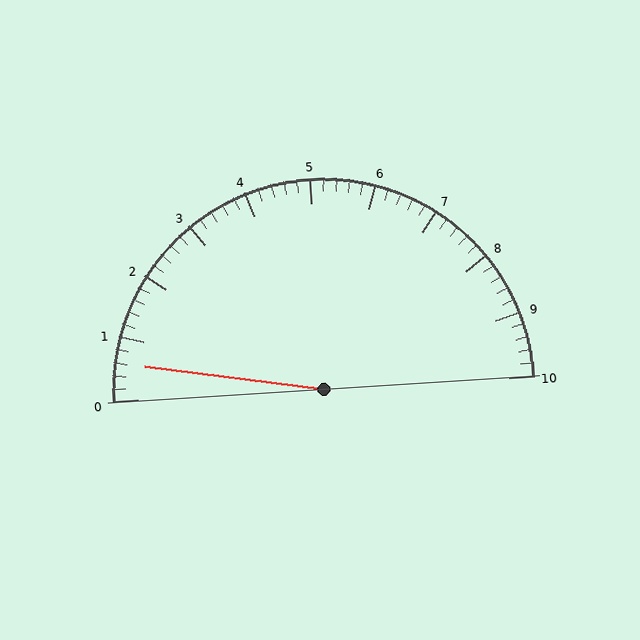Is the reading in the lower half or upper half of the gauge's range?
The reading is in the lower half of the range (0 to 10).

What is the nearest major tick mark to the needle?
The nearest major tick mark is 1.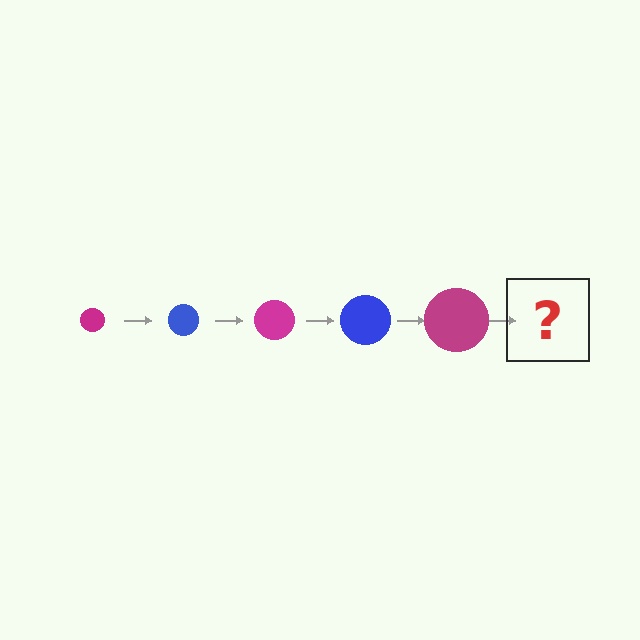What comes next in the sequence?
The next element should be a blue circle, larger than the previous one.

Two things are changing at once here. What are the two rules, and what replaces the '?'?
The two rules are that the circle grows larger each step and the color cycles through magenta and blue. The '?' should be a blue circle, larger than the previous one.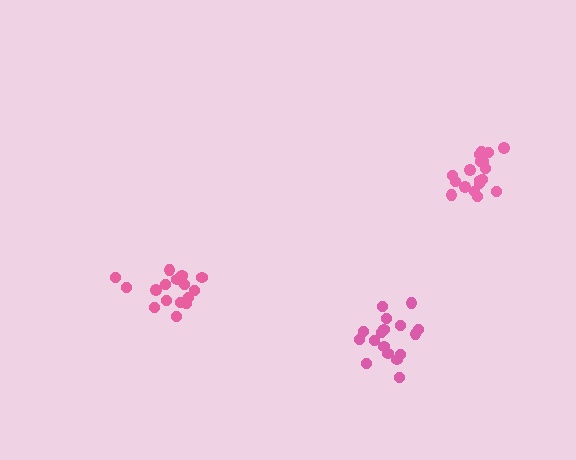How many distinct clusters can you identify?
There are 3 distinct clusters.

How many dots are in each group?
Group 1: 17 dots, Group 2: 16 dots, Group 3: 19 dots (52 total).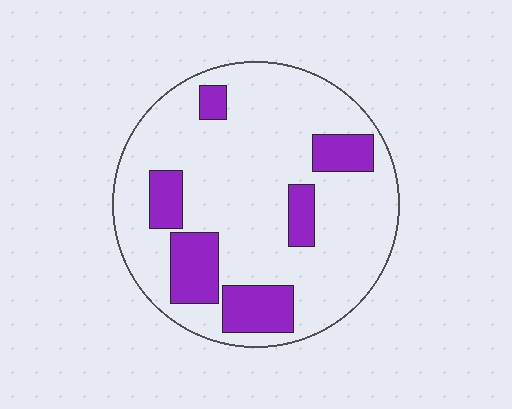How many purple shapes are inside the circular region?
6.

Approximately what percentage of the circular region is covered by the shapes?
Approximately 20%.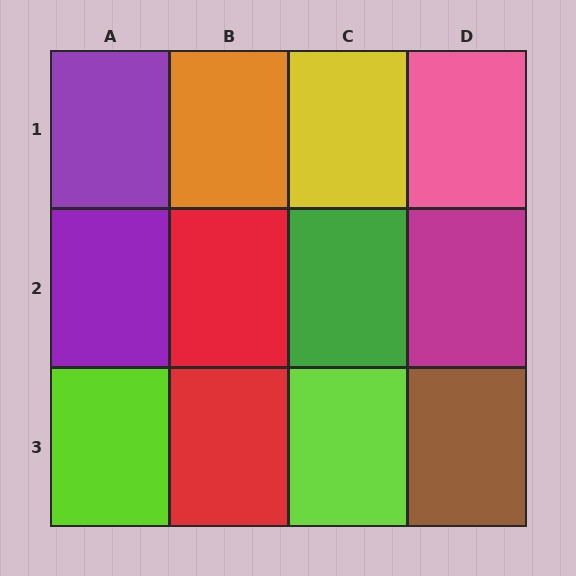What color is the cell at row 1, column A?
Purple.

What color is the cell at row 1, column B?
Orange.